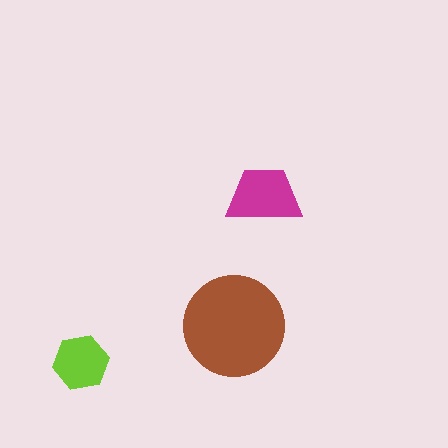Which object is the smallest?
The lime hexagon.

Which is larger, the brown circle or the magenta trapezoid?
The brown circle.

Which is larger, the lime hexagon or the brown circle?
The brown circle.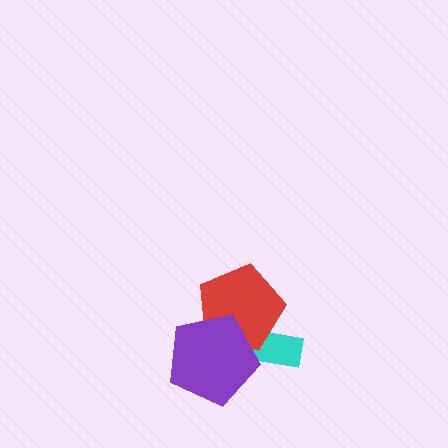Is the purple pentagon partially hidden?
No, no other shape covers it.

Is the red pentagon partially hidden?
Yes, it is partially covered by another shape.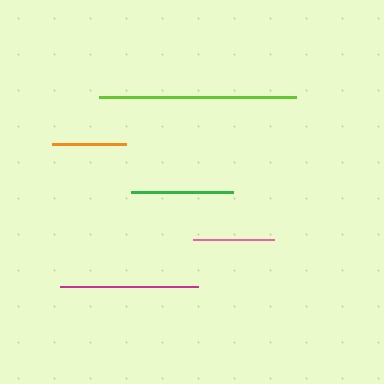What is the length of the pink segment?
The pink segment is approximately 81 pixels long.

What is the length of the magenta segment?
The magenta segment is approximately 138 pixels long.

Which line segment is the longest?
The lime line is the longest at approximately 196 pixels.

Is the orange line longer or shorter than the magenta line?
The magenta line is longer than the orange line.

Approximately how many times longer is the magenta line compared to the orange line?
The magenta line is approximately 1.9 times the length of the orange line.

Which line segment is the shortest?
The orange line is the shortest at approximately 74 pixels.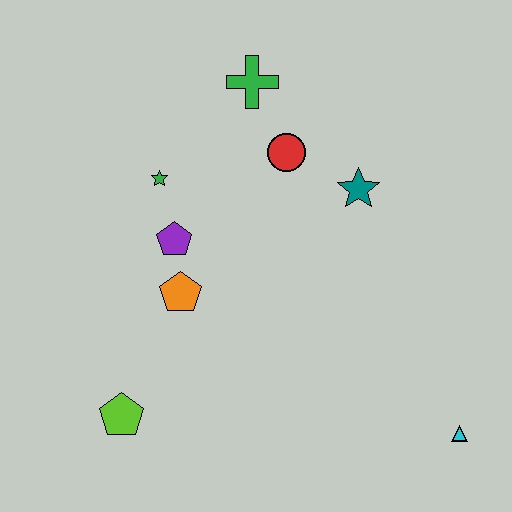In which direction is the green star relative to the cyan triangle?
The green star is to the left of the cyan triangle.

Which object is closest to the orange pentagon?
The purple pentagon is closest to the orange pentagon.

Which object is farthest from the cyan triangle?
The green cross is farthest from the cyan triangle.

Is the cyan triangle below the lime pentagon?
Yes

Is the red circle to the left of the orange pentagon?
No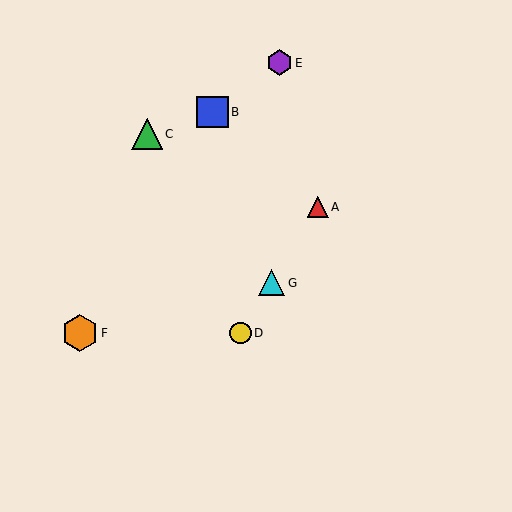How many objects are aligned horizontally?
2 objects (D, F) are aligned horizontally.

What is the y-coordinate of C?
Object C is at y≈134.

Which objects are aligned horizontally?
Objects D, F are aligned horizontally.